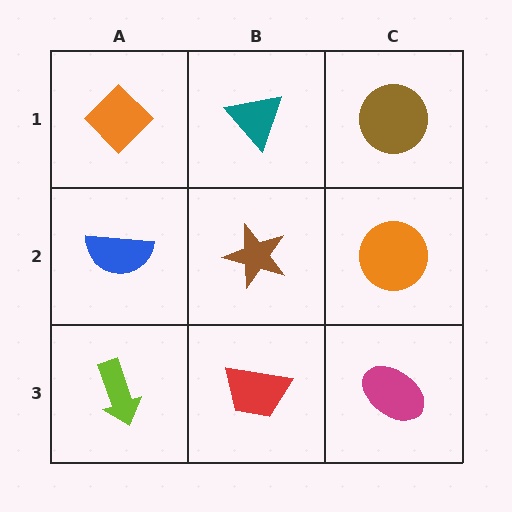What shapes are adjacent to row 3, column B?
A brown star (row 2, column B), a lime arrow (row 3, column A), a magenta ellipse (row 3, column C).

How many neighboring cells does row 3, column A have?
2.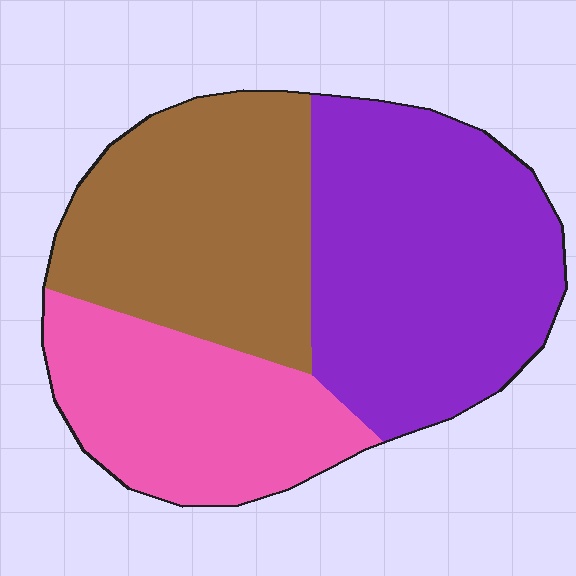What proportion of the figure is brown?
Brown covers around 35% of the figure.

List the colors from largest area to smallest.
From largest to smallest: purple, brown, pink.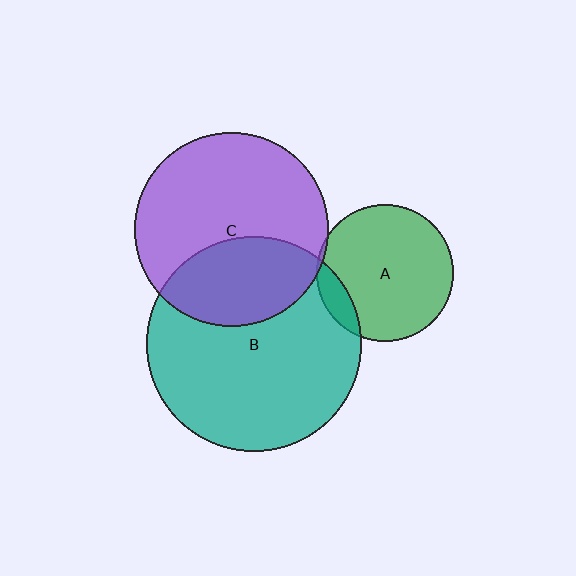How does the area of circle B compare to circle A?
Approximately 2.5 times.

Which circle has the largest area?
Circle B (teal).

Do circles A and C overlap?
Yes.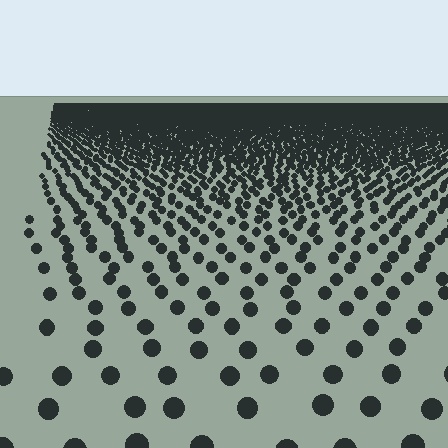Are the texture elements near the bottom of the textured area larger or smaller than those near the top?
Larger. Near the bottom, elements are closer to the viewer and appear at a bigger on-screen size.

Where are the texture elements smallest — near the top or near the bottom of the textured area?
Near the top.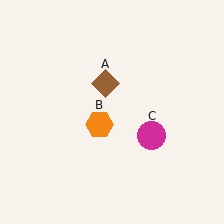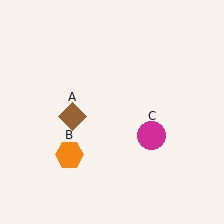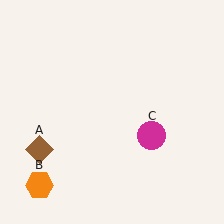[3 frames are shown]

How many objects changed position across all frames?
2 objects changed position: brown diamond (object A), orange hexagon (object B).